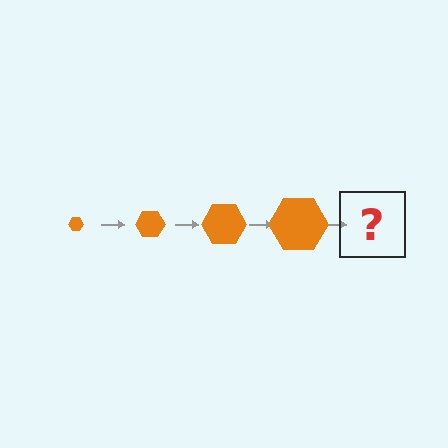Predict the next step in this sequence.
The next step is an orange hexagon, larger than the previous one.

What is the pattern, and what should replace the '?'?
The pattern is that the hexagon gets progressively larger each step. The '?' should be an orange hexagon, larger than the previous one.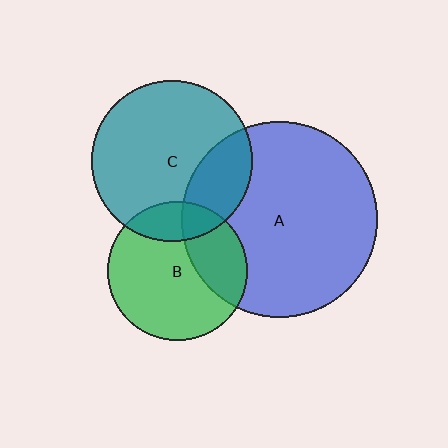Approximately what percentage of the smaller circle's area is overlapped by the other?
Approximately 25%.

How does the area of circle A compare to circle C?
Approximately 1.5 times.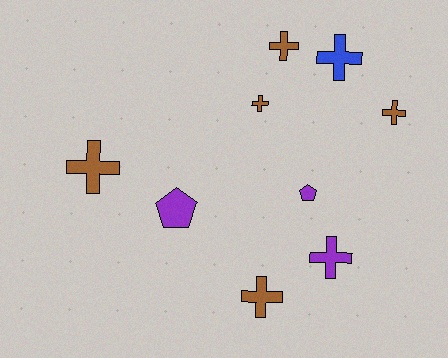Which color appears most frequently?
Brown, with 5 objects.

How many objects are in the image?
There are 9 objects.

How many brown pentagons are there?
There are no brown pentagons.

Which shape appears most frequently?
Cross, with 7 objects.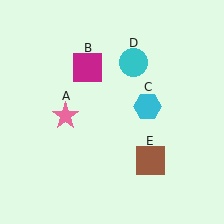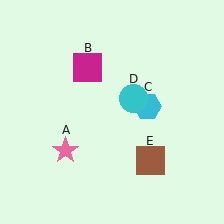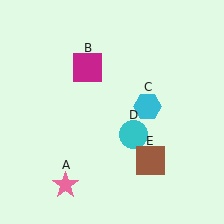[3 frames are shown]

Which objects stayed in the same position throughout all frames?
Magenta square (object B) and cyan hexagon (object C) and brown square (object E) remained stationary.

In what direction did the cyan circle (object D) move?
The cyan circle (object D) moved down.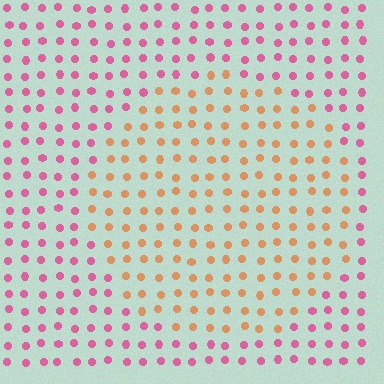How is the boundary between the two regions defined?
The boundary is defined purely by a slight shift in hue (about 54 degrees). Spacing, size, and orientation are identical on both sides.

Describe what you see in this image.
The image is filled with small pink elements in a uniform arrangement. A circle-shaped region is visible where the elements are tinted to a slightly different hue, forming a subtle color boundary.